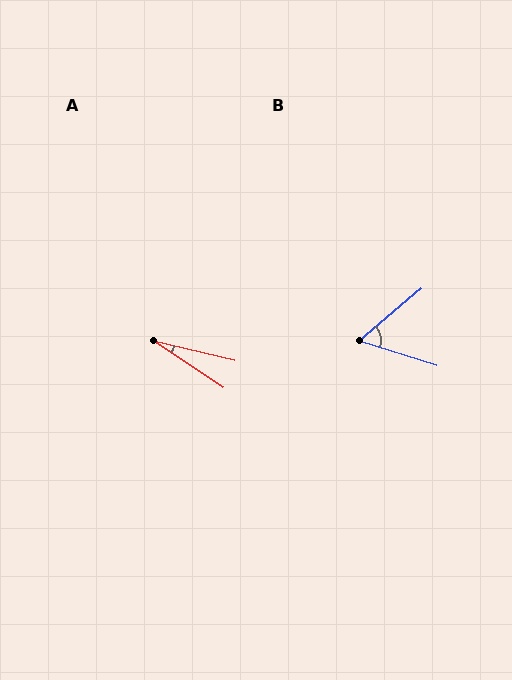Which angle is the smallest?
A, at approximately 20 degrees.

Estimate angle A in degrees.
Approximately 20 degrees.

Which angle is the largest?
B, at approximately 57 degrees.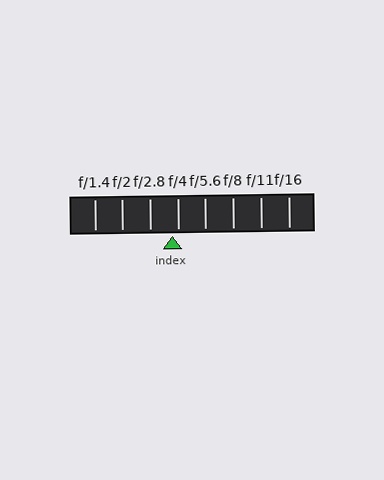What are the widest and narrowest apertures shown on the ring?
The widest aperture shown is f/1.4 and the narrowest is f/16.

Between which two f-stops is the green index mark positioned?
The index mark is between f/2.8 and f/4.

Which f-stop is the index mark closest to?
The index mark is closest to f/4.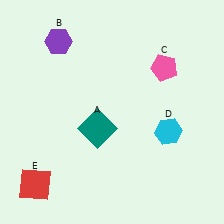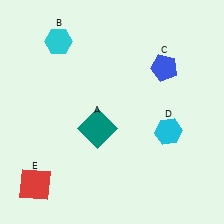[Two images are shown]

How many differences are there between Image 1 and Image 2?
There are 2 differences between the two images.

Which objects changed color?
B changed from purple to cyan. C changed from pink to blue.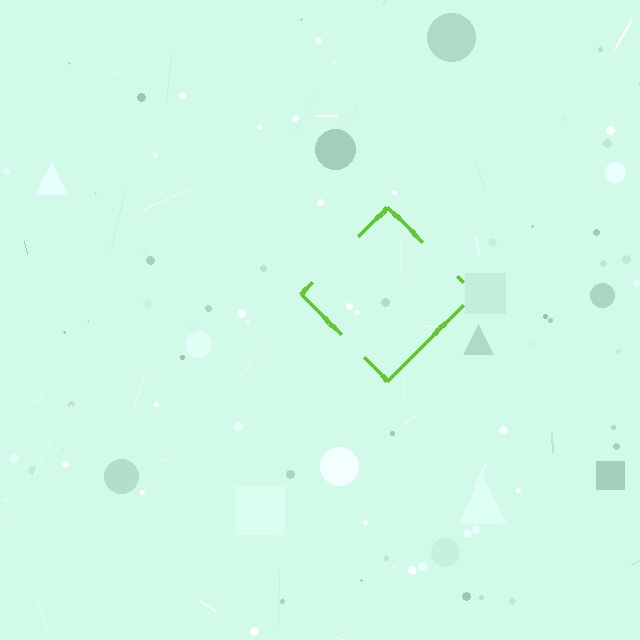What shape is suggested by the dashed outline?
The dashed outline suggests a diamond.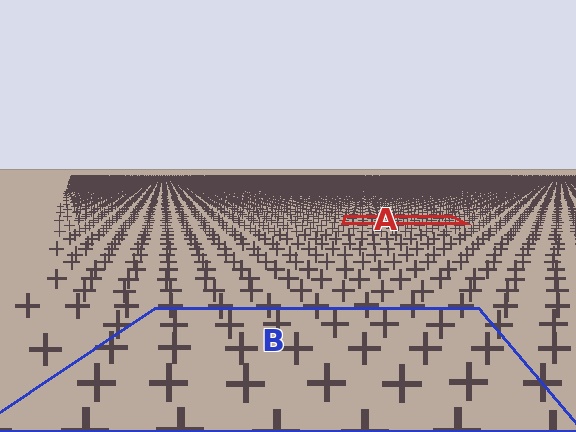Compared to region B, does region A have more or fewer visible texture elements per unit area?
Region A has more texture elements per unit area — they are packed more densely because it is farther away.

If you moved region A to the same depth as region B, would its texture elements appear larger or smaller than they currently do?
They would appear larger. At a closer depth, the same texture elements are projected at a bigger on-screen size.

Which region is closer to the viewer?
Region B is closer. The texture elements there are larger and more spread out.